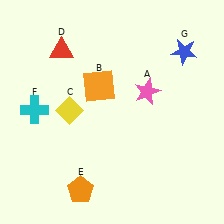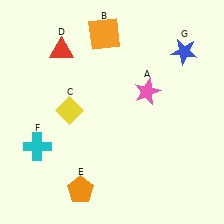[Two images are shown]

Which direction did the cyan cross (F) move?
The cyan cross (F) moved down.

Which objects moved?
The objects that moved are: the orange square (B), the cyan cross (F).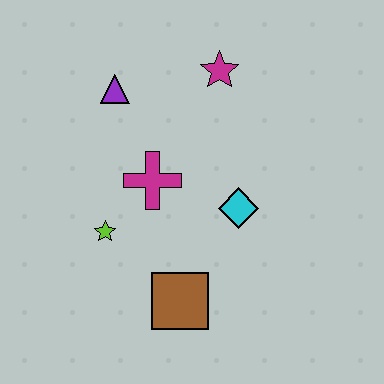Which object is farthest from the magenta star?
The brown square is farthest from the magenta star.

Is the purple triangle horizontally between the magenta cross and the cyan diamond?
No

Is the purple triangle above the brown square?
Yes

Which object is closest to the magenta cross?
The lime star is closest to the magenta cross.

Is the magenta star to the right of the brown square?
Yes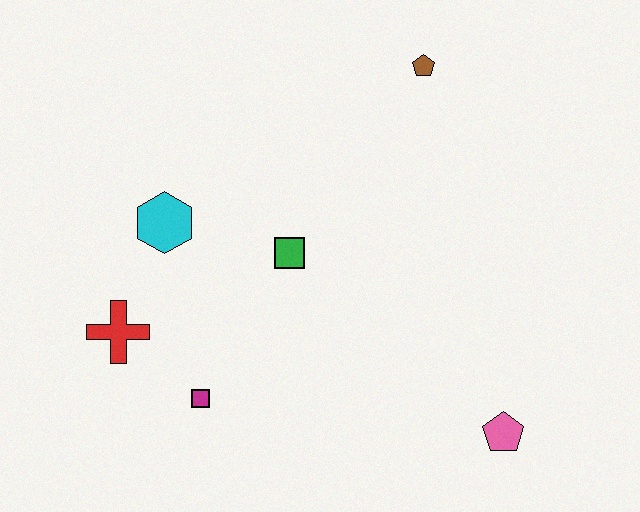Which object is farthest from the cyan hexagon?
The pink pentagon is farthest from the cyan hexagon.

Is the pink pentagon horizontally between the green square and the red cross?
No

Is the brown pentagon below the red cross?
No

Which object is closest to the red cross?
The magenta square is closest to the red cross.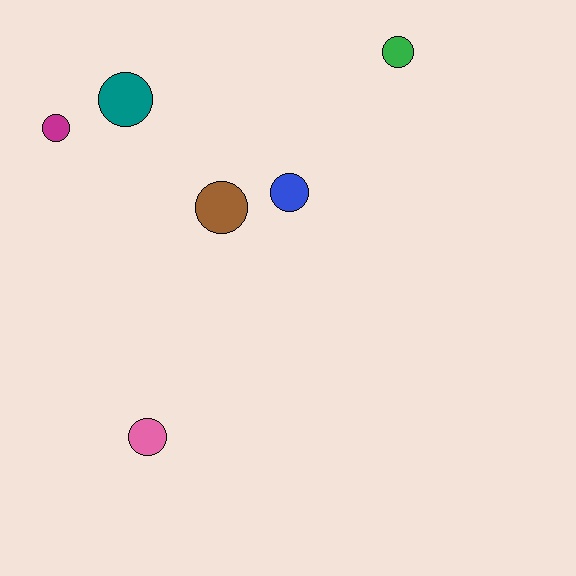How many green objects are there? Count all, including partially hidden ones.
There is 1 green object.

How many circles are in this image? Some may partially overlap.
There are 6 circles.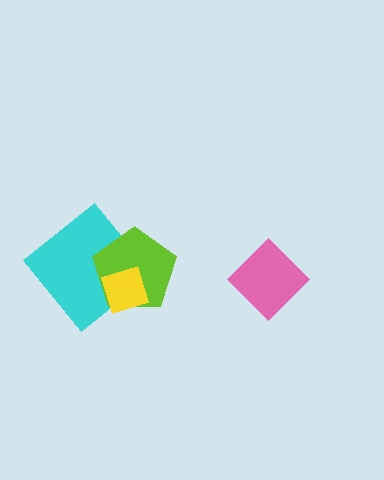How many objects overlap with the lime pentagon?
2 objects overlap with the lime pentagon.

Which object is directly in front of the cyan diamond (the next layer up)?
The lime pentagon is directly in front of the cyan diamond.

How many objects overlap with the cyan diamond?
2 objects overlap with the cyan diamond.